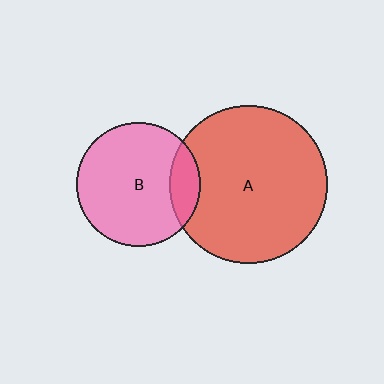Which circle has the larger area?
Circle A (red).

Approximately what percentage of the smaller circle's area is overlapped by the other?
Approximately 15%.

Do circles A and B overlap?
Yes.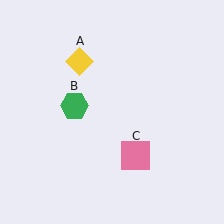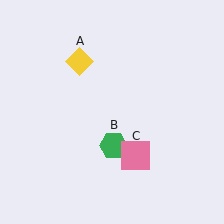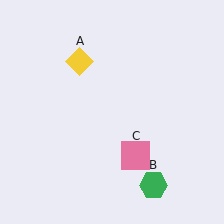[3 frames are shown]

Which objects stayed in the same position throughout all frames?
Yellow diamond (object A) and pink square (object C) remained stationary.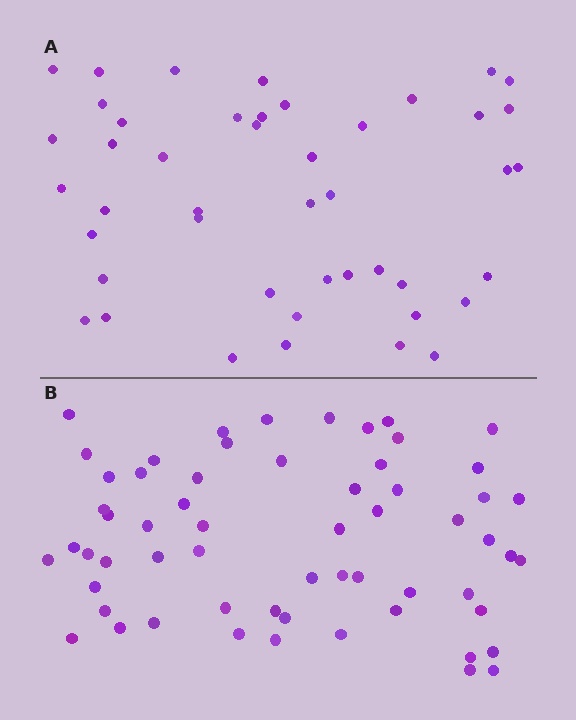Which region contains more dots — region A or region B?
Region B (the bottom region) has more dots.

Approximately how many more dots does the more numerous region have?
Region B has approximately 15 more dots than region A.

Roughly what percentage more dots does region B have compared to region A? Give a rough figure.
About 35% more.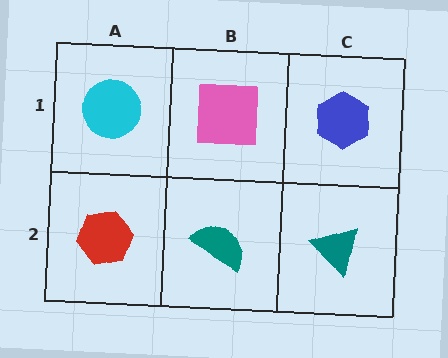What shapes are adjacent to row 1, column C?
A teal triangle (row 2, column C), a pink square (row 1, column B).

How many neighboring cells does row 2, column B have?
3.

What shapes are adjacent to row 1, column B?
A teal semicircle (row 2, column B), a cyan circle (row 1, column A), a blue hexagon (row 1, column C).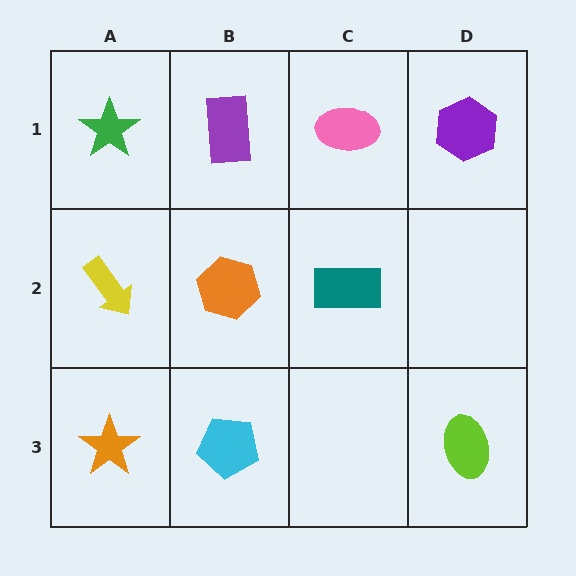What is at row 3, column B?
A cyan pentagon.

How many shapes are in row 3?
3 shapes.